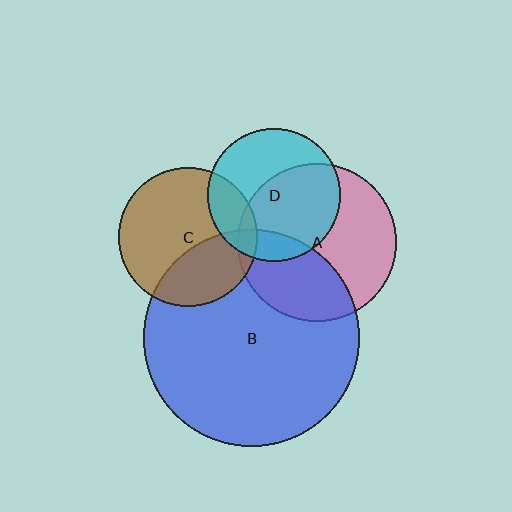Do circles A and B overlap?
Yes.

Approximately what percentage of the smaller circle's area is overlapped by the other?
Approximately 35%.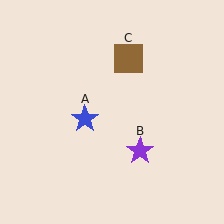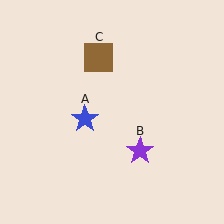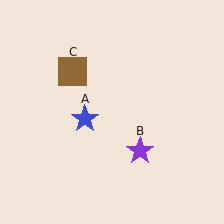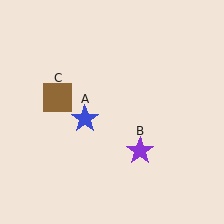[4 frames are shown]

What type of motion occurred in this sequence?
The brown square (object C) rotated counterclockwise around the center of the scene.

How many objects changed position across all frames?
1 object changed position: brown square (object C).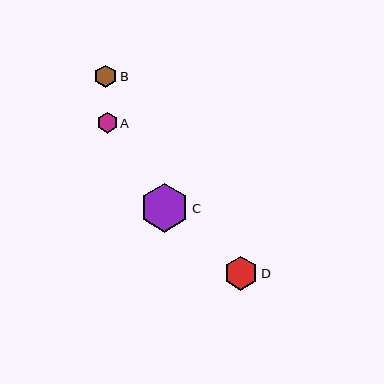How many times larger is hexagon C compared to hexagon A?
Hexagon C is approximately 2.4 times the size of hexagon A.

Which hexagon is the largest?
Hexagon C is the largest with a size of approximately 49 pixels.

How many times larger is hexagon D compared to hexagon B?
Hexagon D is approximately 1.5 times the size of hexagon B.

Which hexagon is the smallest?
Hexagon A is the smallest with a size of approximately 21 pixels.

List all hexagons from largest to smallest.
From largest to smallest: C, D, B, A.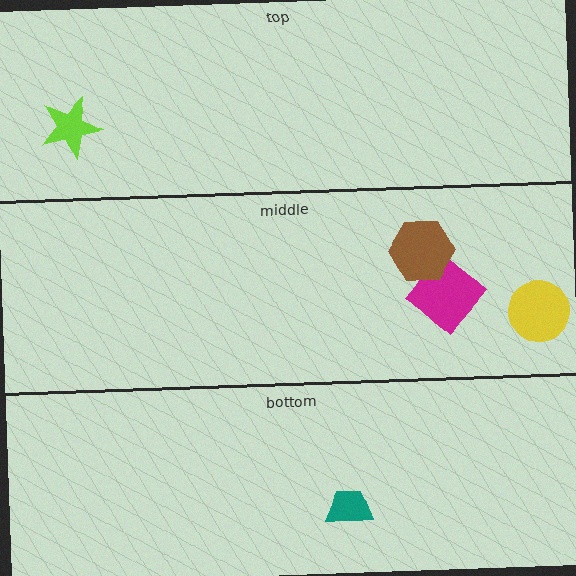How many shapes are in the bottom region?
1.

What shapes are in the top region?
The lime star.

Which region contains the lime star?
The top region.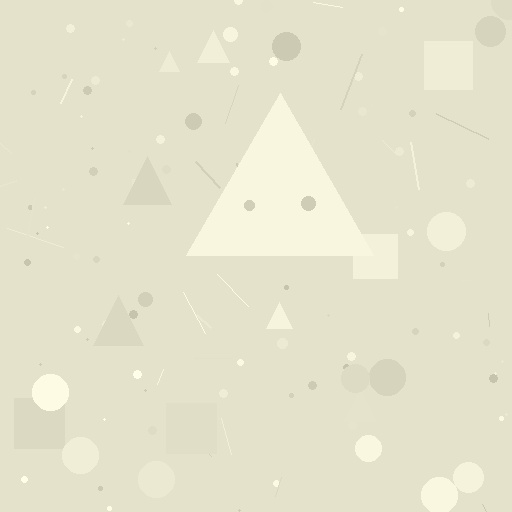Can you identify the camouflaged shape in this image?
The camouflaged shape is a triangle.